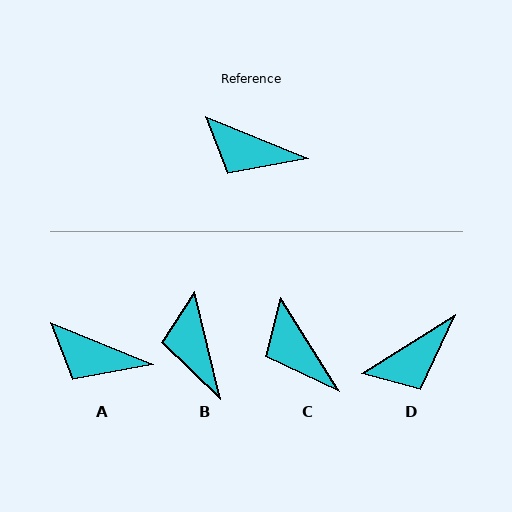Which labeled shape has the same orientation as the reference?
A.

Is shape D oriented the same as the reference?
No, it is off by about 54 degrees.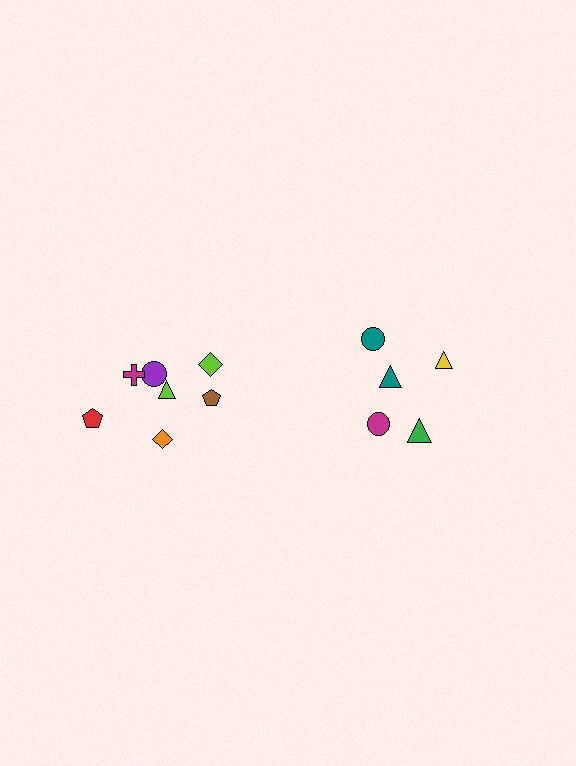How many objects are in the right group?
There are 5 objects.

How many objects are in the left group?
There are 7 objects.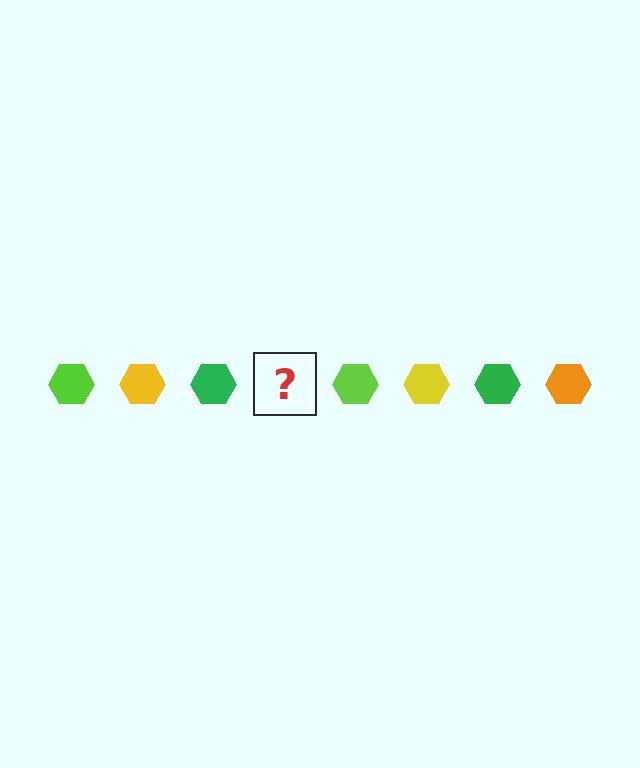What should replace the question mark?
The question mark should be replaced with an orange hexagon.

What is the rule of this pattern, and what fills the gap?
The rule is that the pattern cycles through lime, yellow, green, orange hexagons. The gap should be filled with an orange hexagon.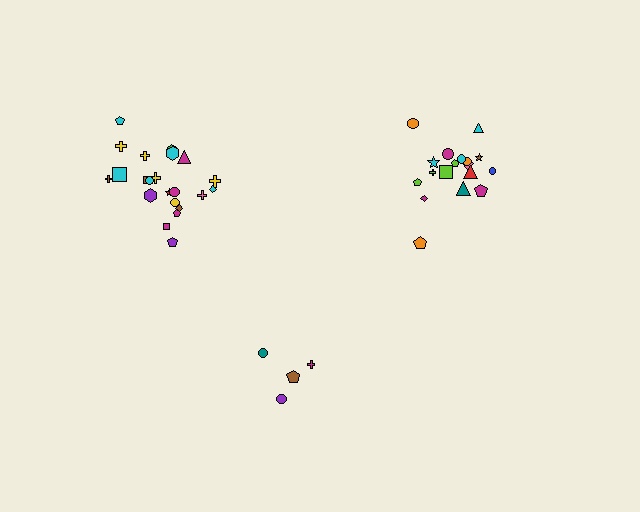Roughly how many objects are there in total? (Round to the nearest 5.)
Roughly 45 objects in total.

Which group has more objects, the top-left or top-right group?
The top-left group.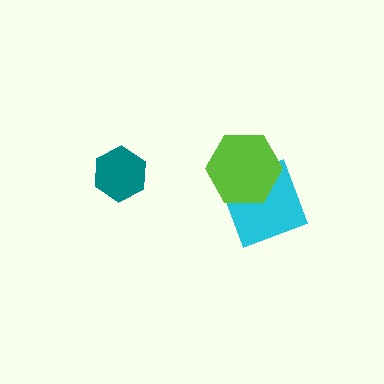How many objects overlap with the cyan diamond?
1 object overlaps with the cyan diamond.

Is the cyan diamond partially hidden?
Yes, it is partially covered by another shape.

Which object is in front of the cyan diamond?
The lime hexagon is in front of the cyan diamond.